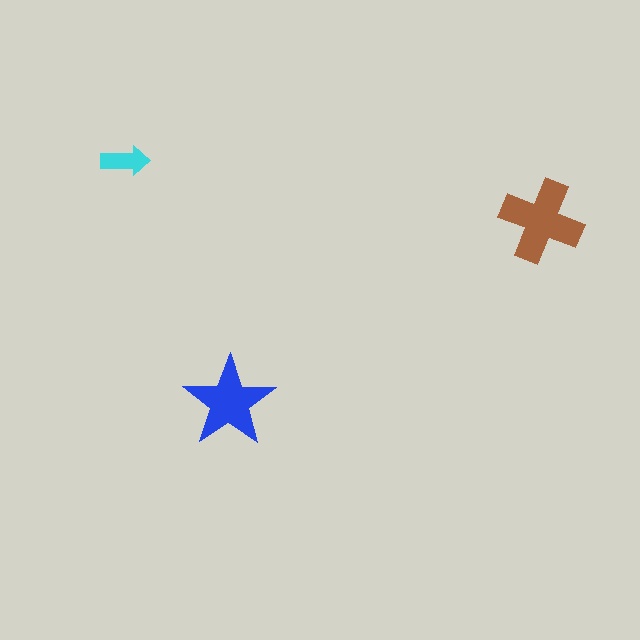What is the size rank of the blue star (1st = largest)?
2nd.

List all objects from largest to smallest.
The brown cross, the blue star, the cyan arrow.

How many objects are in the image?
There are 3 objects in the image.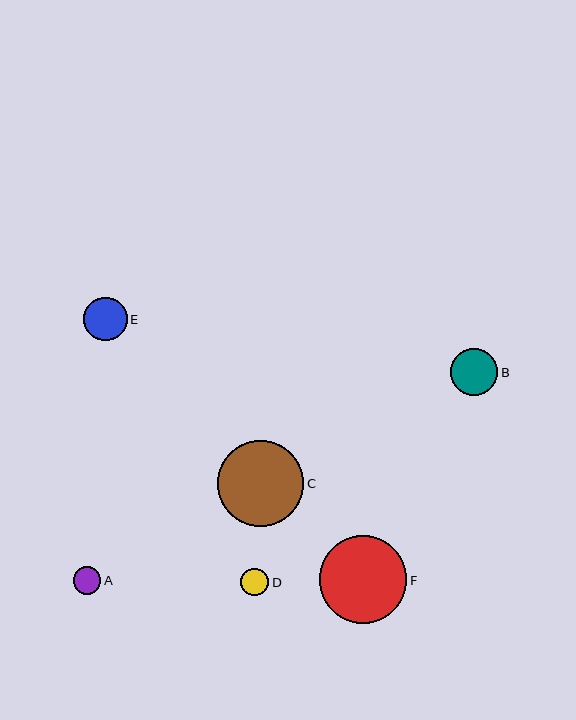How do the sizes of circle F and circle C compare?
Circle F and circle C are approximately the same size.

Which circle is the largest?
Circle F is the largest with a size of approximately 88 pixels.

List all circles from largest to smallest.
From largest to smallest: F, C, B, E, D, A.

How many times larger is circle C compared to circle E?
Circle C is approximately 2.0 times the size of circle E.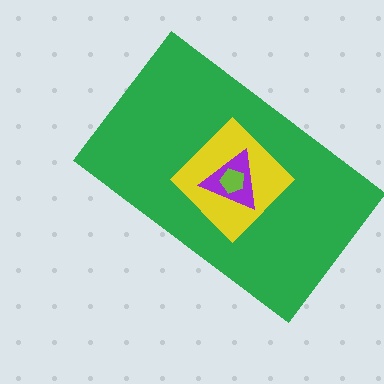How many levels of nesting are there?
4.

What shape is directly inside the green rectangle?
The yellow diamond.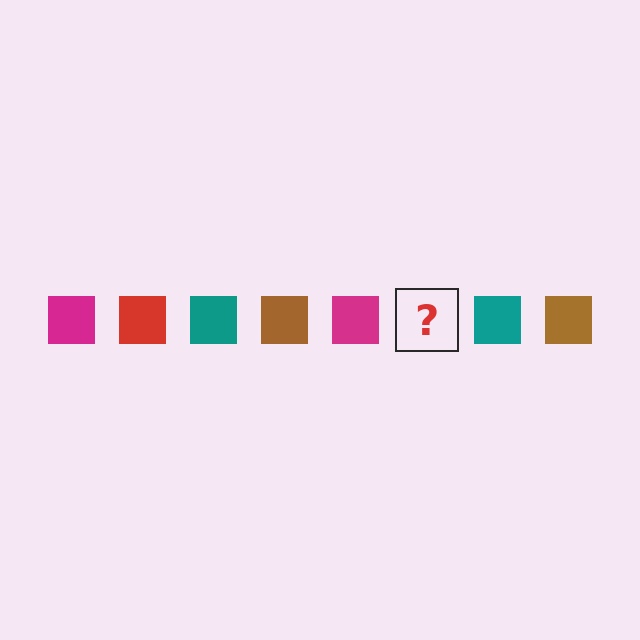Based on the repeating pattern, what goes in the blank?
The blank should be a red square.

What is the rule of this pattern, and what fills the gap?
The rule is that the pattern cycles through magenta, red, teal, brown squares. The gap should be filled with a red square.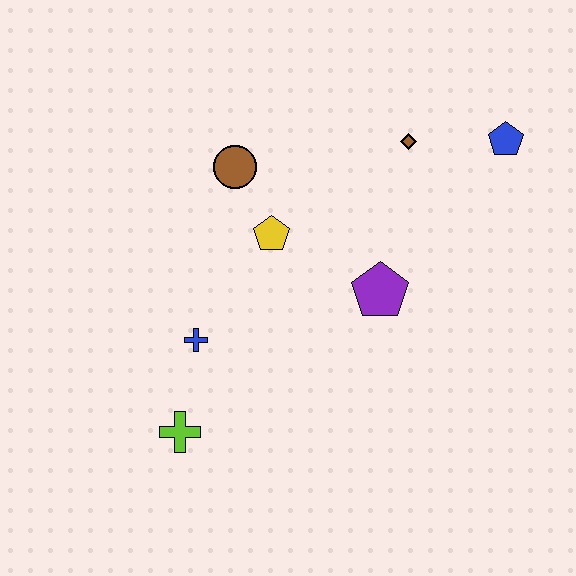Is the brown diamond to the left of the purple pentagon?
No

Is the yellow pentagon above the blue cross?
Yes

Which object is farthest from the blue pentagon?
The lime cross is farthest from the blue pentagon.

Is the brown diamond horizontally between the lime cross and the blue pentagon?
Yes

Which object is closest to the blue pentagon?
The brown diamond is closest to the blue pentagon.